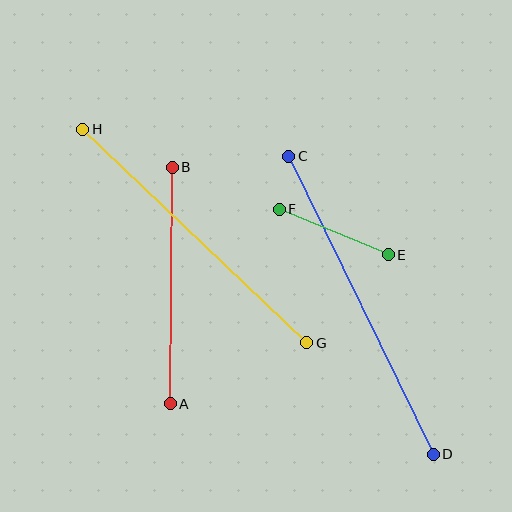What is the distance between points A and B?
The distance is approximately 237 pixels.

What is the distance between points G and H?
The distance is approximately 310 pixels.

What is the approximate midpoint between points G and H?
The midpoint is at approximately (195, 236) pixels.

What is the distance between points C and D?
The distance is approximately 331 pixels.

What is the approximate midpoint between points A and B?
The midpoint is at approximately (171, 285) pixels.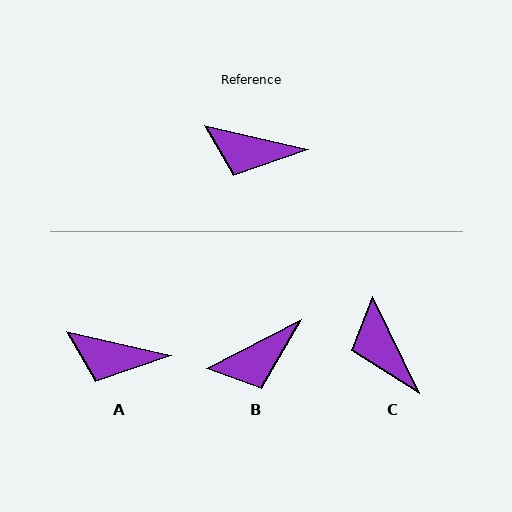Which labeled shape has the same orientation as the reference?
A.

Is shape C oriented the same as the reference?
No, it is off by about 51 degrees.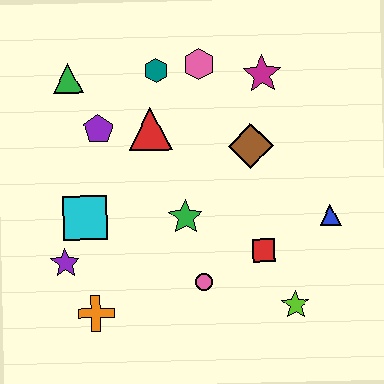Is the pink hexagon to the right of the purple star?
Yes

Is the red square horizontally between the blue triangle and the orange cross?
Yes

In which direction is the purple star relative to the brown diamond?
The purple star is to the left of the brown diamond.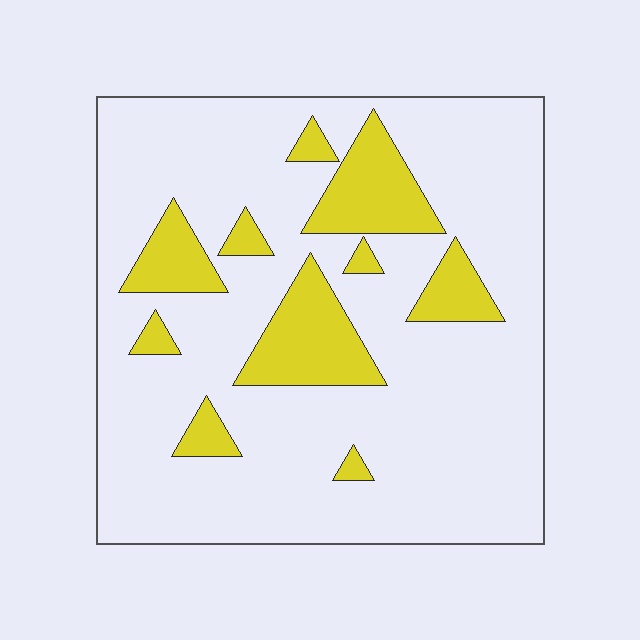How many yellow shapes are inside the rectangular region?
10.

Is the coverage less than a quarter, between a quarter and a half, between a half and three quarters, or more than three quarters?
Less than a quarter.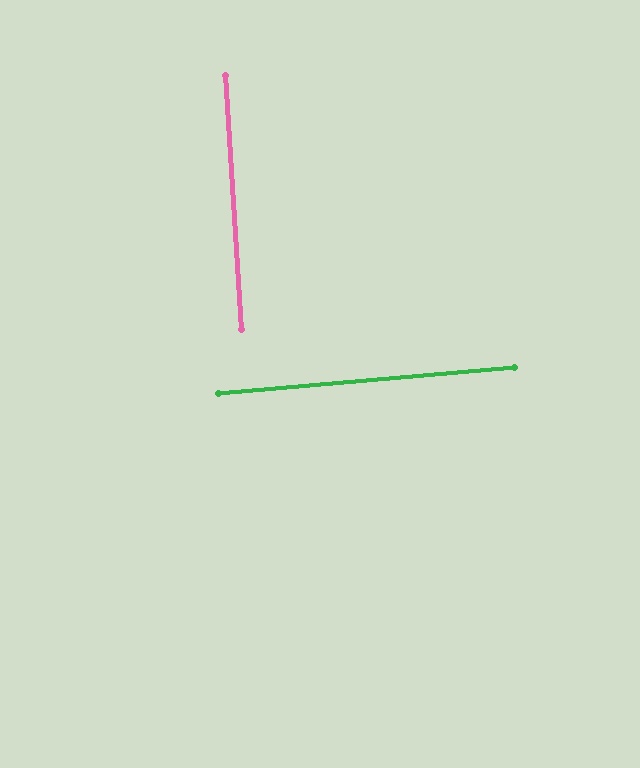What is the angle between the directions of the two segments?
Approximately 89 degrees.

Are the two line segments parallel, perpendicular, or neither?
Perpendicular — they meet at approximately 89°.